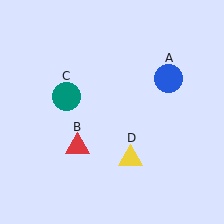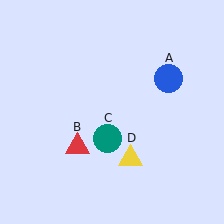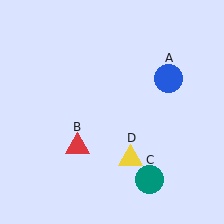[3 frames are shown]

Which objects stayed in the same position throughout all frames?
Blue circle (object A) and red triangle (object B) and yellow triangle (object D) remained stationary.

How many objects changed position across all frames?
1 object changed position: teal circle (object C).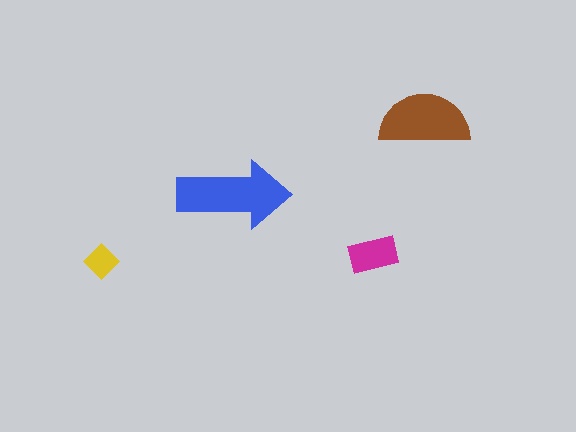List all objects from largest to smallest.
The blue arrow, the brown semicircle, the magenta rectangle, the yellow diamond.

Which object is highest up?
The brown semicircle is topmost.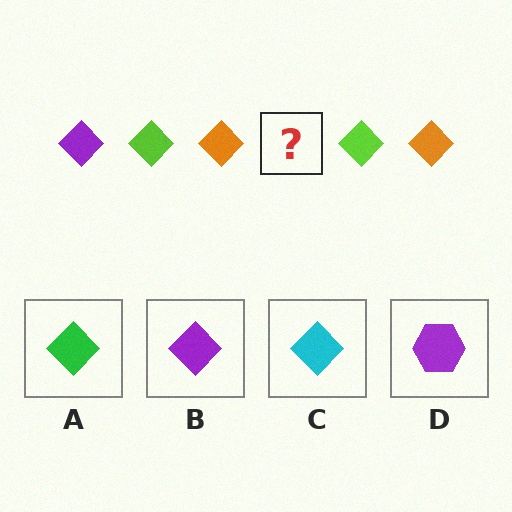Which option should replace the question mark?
Option B.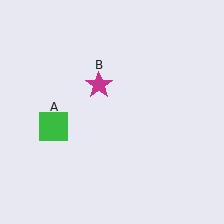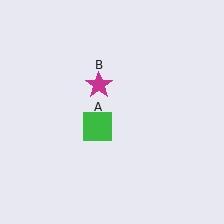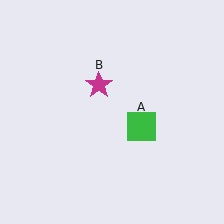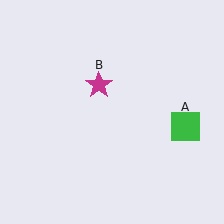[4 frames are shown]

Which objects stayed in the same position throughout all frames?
Magenta star (object B) remained stationary.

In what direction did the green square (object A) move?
The green square (object A) moved right.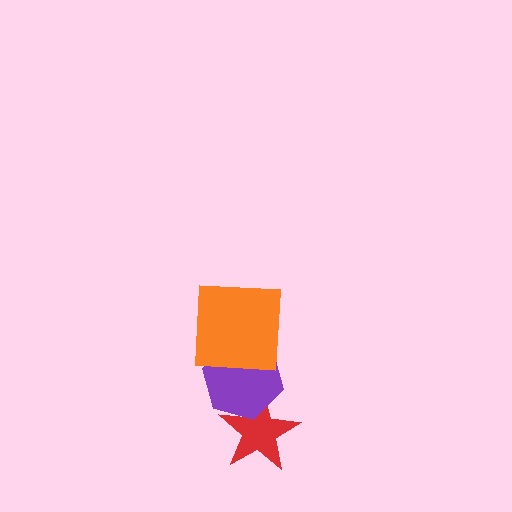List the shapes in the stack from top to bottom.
From top to bottom: the orange square, the purple hexagon, the red star.